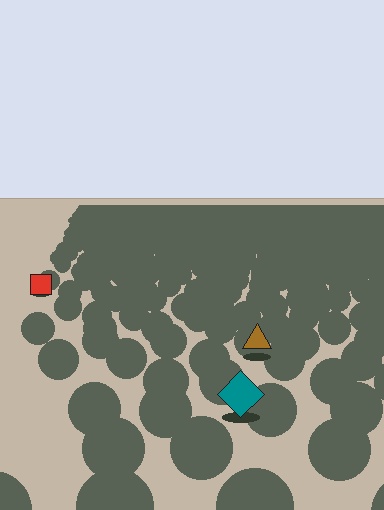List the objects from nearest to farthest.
From nearest to farthest: the teal diamond, the brown triangle, the red square.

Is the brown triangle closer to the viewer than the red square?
Yes. The brown triangle is closer — you can tell from the texture gradient: the ground texture is coarser near it.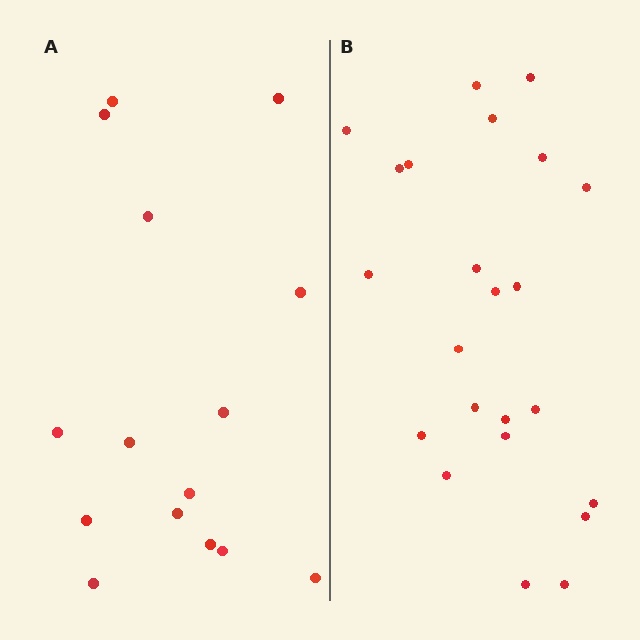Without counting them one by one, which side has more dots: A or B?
Region B (the right region) has more dots.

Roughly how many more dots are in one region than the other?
Region B has roughly 8 or so more dots than region A.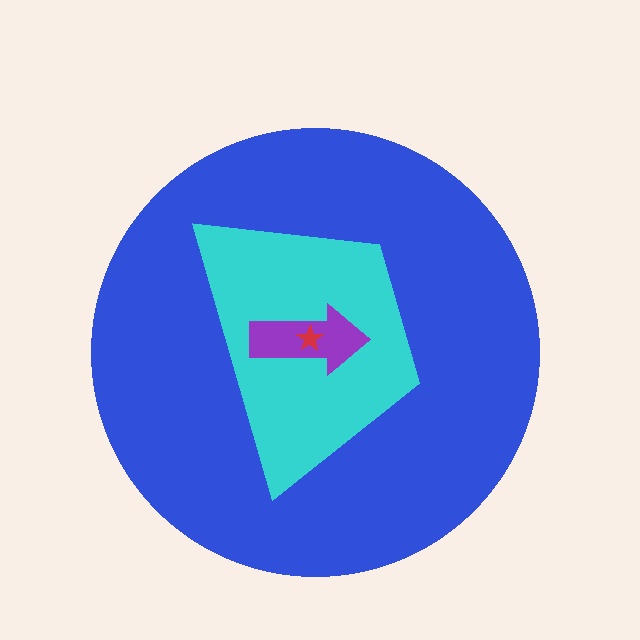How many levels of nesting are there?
4.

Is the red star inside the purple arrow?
Yes.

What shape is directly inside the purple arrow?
The red star.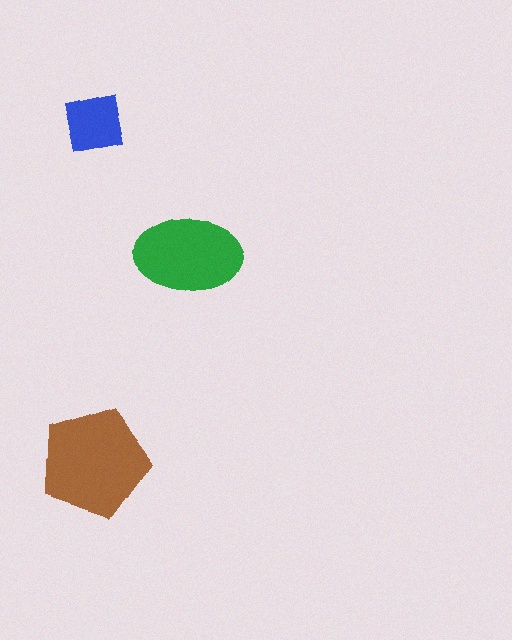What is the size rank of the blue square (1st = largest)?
3rd.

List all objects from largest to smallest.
The brown pentagon, the green ellipse, the blue square.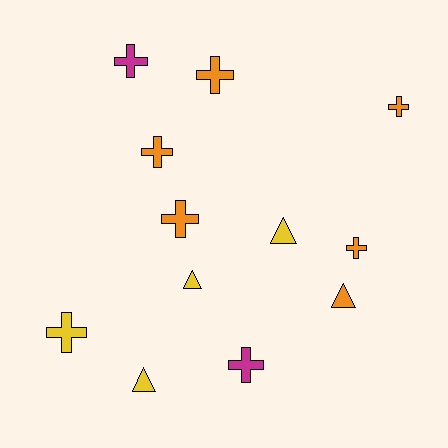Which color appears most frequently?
Orange, with 6 objects.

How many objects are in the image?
There are 12 objects.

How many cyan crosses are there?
There are no cyan crosses.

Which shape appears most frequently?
Cross, with 8 objects.